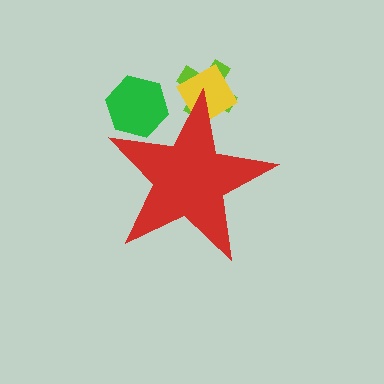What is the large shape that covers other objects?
A red star.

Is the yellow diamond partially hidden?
Yes, the yellow diamond is partially hidden behind the red star.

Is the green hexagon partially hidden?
Yes, the green hexagon is partially hidden behind the red star.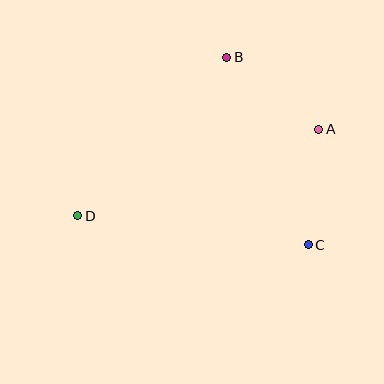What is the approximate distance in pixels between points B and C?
The distance between B and C is approximately 205 pixels.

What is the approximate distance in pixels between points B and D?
The distance between B and D is approximately 218 pixels.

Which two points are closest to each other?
Points A and C are closest to each other.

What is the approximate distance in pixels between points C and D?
The distance between C and D is approximately 233 pixels.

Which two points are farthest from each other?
Points A and D are farthest from each other.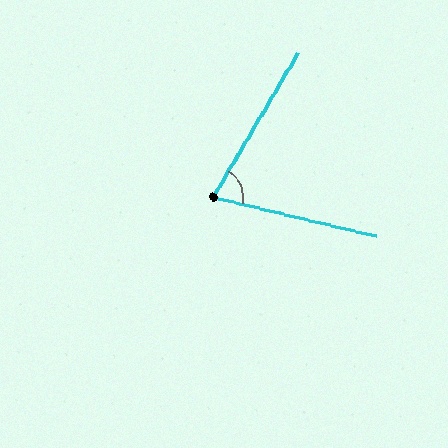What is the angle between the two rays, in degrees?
Approximately 73 degrees.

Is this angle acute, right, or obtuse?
It is acute.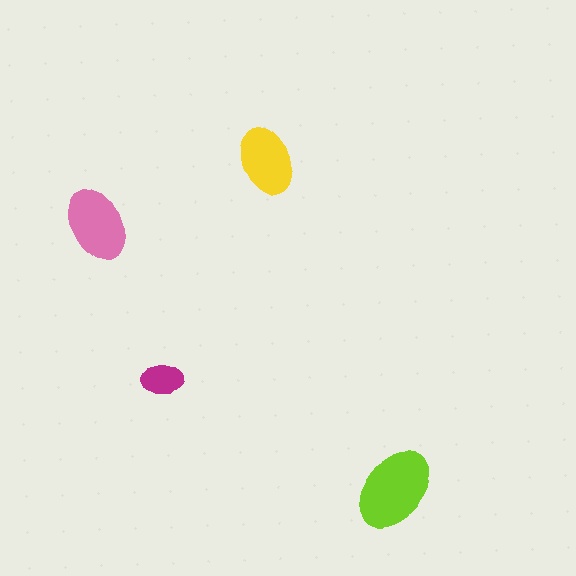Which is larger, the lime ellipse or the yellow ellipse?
The lime one.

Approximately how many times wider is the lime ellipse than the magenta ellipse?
About 2 times wider.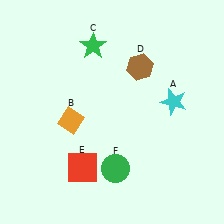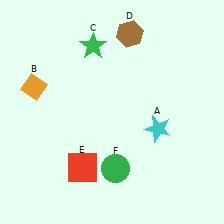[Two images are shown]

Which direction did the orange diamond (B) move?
The orange diamond (B) moved left.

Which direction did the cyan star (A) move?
The cyan star (A) moved down.